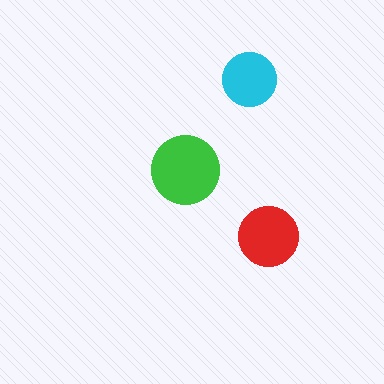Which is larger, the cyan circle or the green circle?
The green one.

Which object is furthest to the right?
The red circle is rightmost.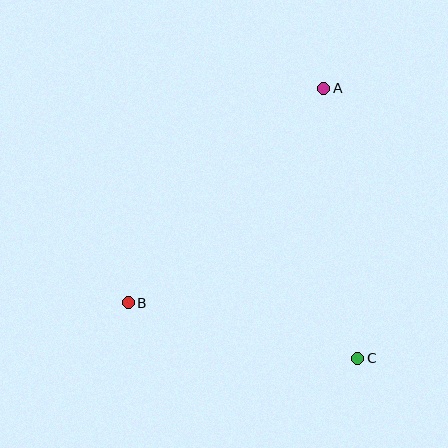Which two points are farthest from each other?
Points A and B are farthest from each other.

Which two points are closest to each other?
Points B and C are closest to each other.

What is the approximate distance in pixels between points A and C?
The distance between A and C is approximately 272 pixels.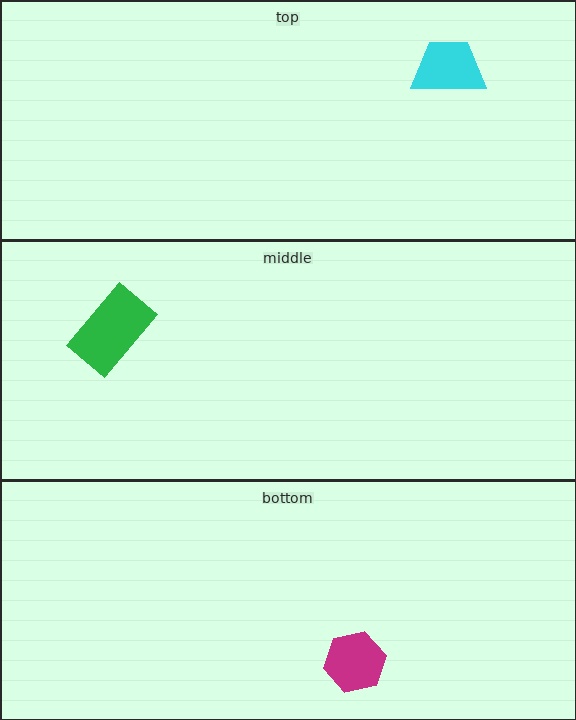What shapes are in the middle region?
The green rectangle.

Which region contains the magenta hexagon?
The bottom region.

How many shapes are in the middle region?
1.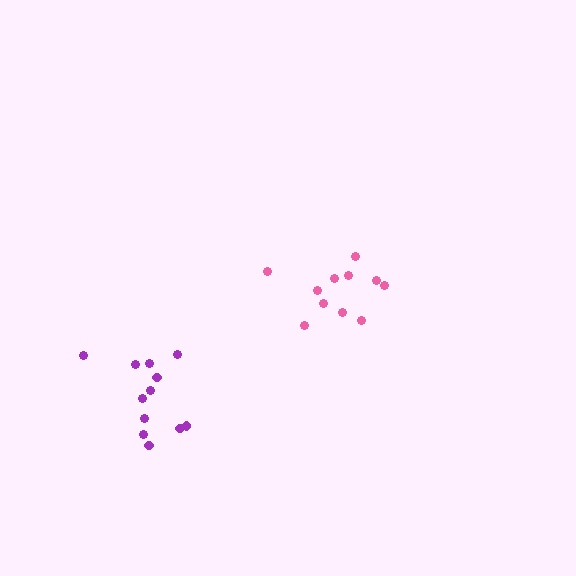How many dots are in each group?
Group 1: 11 dots, Group 2: 12 dots (23 total).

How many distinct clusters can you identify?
There are 2 distinct clusters.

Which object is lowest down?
The purple cluster is bottommost.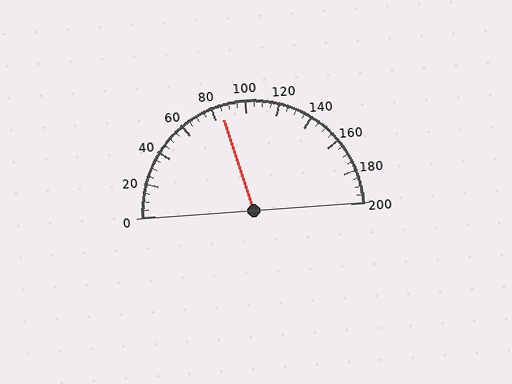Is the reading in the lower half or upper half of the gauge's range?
The reading is in the lower half of the range (0 to 200).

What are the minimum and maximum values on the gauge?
The gauge ranges from 0 to 200.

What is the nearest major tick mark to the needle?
The nearest major tick mark is 80.